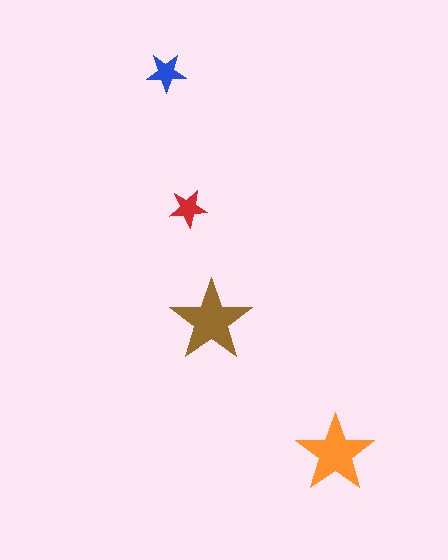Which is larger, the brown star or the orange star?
The brown one.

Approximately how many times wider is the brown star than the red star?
About 2 times wider.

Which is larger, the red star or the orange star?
The orange one.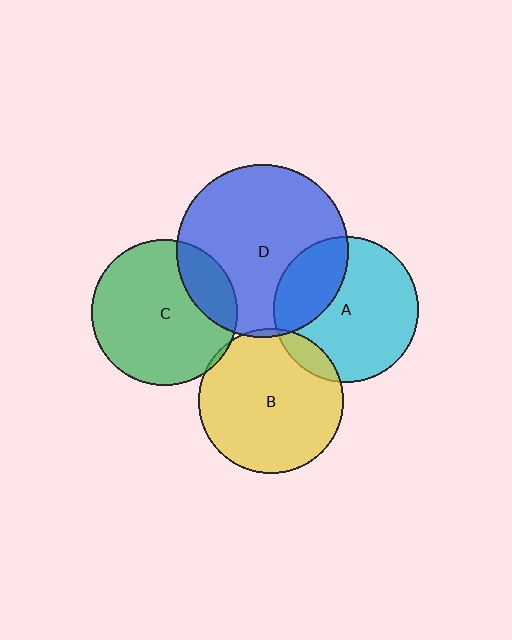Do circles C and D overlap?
Yes.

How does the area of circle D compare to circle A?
Approximately 1.4 times.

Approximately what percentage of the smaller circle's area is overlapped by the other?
Approximately 20%.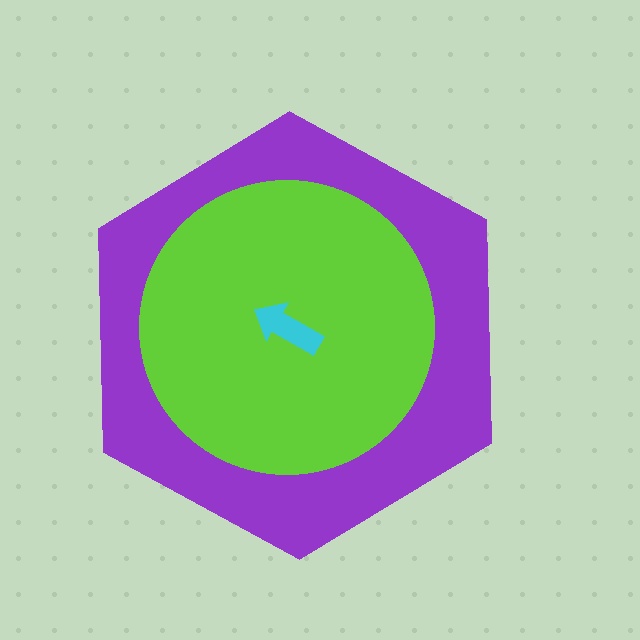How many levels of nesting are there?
3.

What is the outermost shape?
The purple hexagon.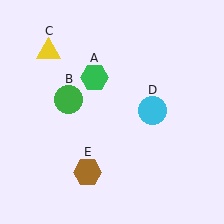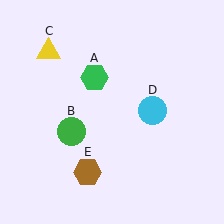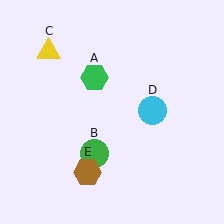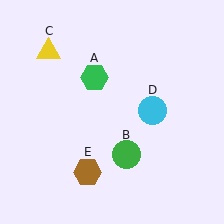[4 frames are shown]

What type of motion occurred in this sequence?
The green circle (object B) rotated counterclockwise around the center of the scene.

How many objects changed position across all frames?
1 object changed position: green circle (object B).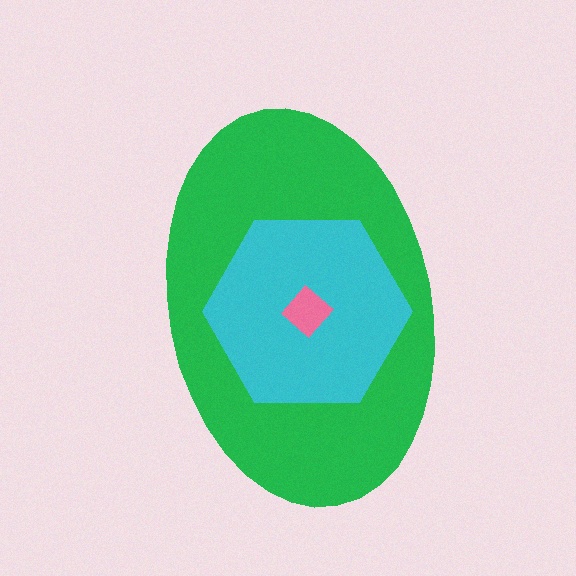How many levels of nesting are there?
3.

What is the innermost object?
The pink diamond.